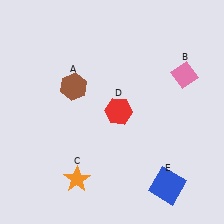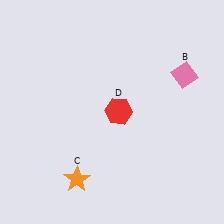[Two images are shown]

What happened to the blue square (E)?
The blue square (E) was removed in Image 2. It was in the bottom-right area of Image 1.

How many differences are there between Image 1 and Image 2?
There are 2 differences between the two images.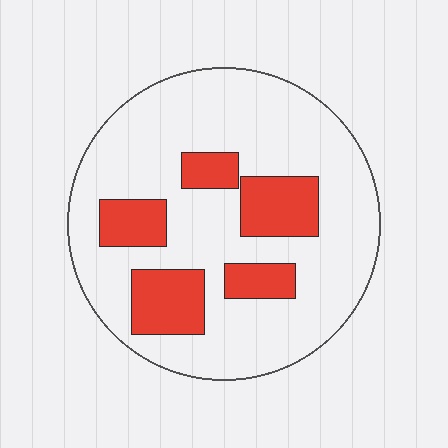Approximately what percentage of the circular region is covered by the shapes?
Approximately 25%.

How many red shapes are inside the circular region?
5.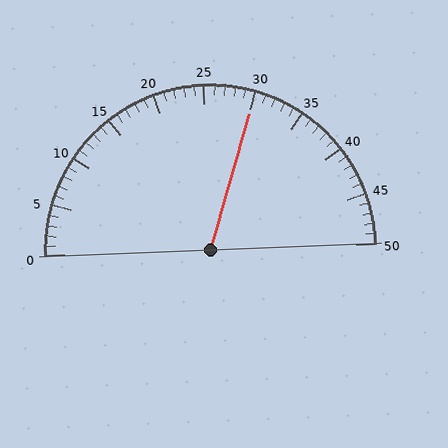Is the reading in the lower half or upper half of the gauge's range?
The reading is in the upper half of the range (0 to 50).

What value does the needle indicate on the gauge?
The needle indicates approximately 30.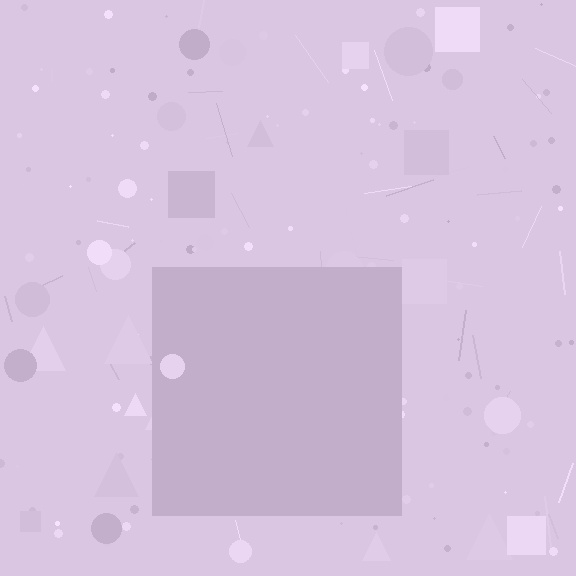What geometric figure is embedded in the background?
A square is embedded in the background.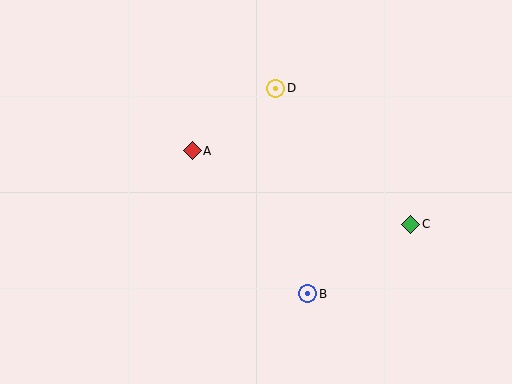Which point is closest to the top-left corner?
Point A is closest to the top-left corner.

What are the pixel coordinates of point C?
Point C is at (411, 224).